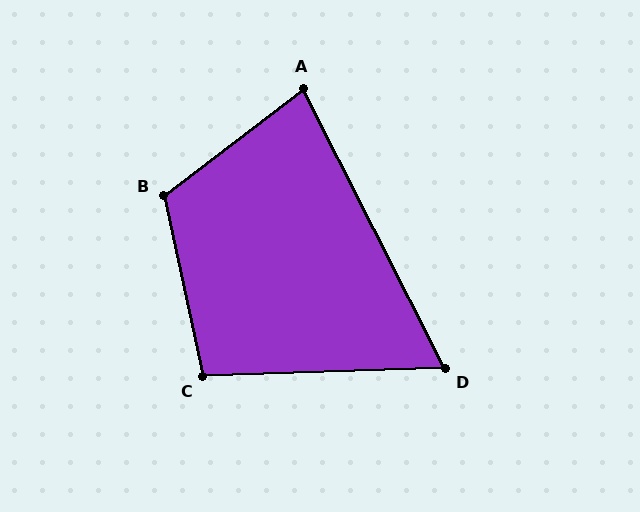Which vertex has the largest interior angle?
B, at approximately 115 degrees.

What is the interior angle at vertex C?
Approximately 100 degrees (obtuse).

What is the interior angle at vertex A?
Approximately 80 degrees (acute).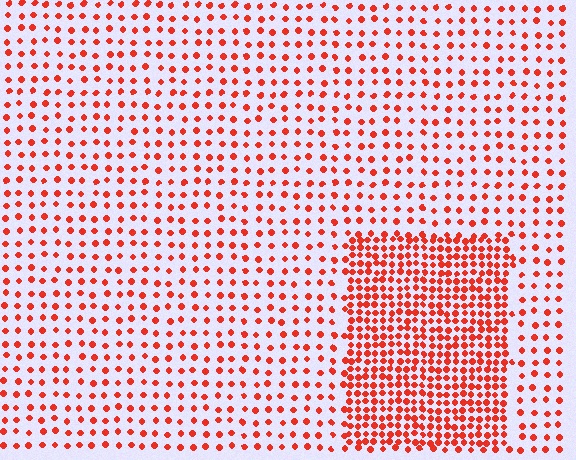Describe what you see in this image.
The image contains small red elements arranged at two different densities. A rectangle-shaped region is visible where the elements are more densely packed than the surrounding area.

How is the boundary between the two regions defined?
The boundary is defined by a change in element density (approximately 2.4x ratio). All elements are the same color, size, and shape.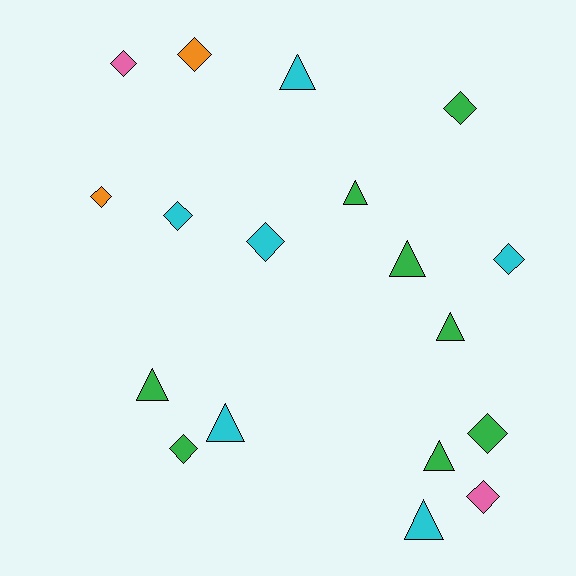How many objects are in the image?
There are 18 objects.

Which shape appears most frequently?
Diamond, with 10 objects.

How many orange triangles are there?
There are no orange triangles.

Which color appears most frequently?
Green, with 8 objects.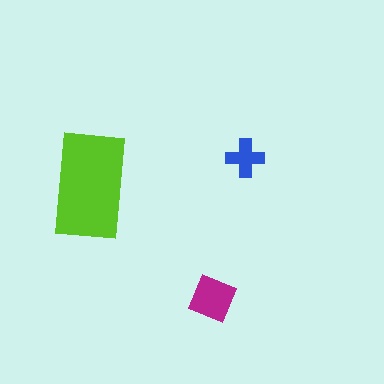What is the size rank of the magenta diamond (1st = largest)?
2nd.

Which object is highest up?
The blue cross is topmost.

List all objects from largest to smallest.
The lime rectangle, the magenta diamond, the blue cross.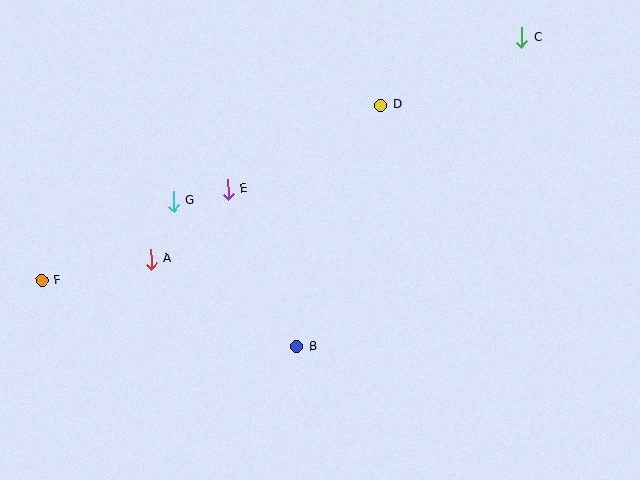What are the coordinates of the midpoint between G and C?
The midpoint between G and C is at (347, 119).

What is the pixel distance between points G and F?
The distance between G and F is 153 pixels.